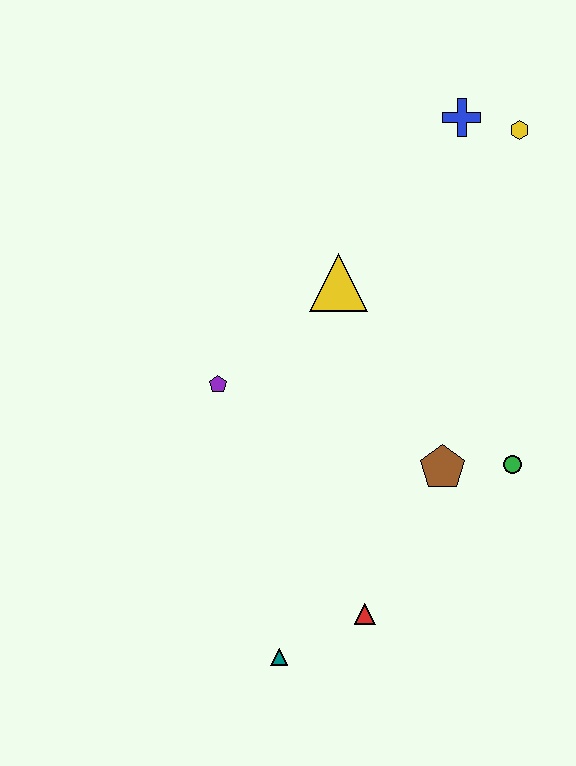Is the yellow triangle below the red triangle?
No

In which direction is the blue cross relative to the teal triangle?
The blue cross is above the teal triangle.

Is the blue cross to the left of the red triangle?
No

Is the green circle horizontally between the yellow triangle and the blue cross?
No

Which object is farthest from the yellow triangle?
The teal triangle is farthest from the yellow triangle.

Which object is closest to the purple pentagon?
The yellow triangle is closest to the purple pentagon.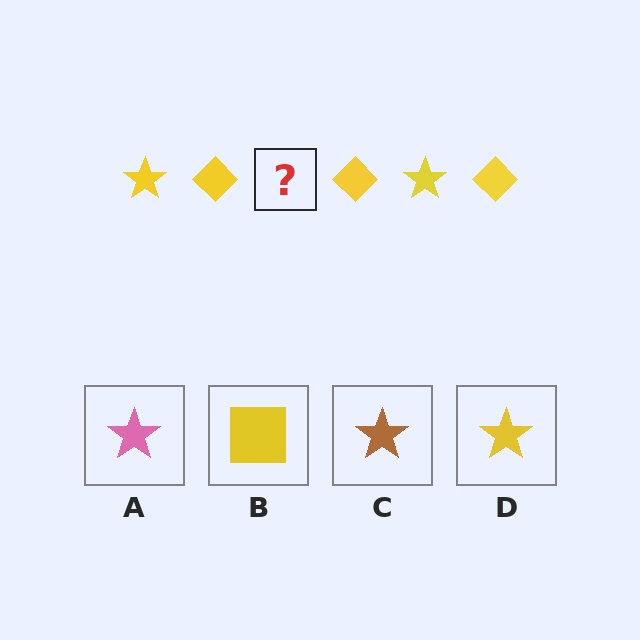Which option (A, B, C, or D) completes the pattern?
D.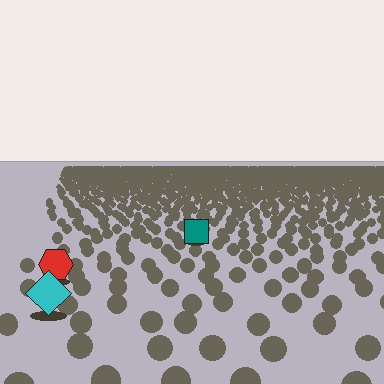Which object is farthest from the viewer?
The teal square is farthest from the viewer. It appears smaller and the ground texture around it is denser.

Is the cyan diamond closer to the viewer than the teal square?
Yes. The cyan diamond is closer — you can tell from the texture gradient: the ground texture is coarser near it.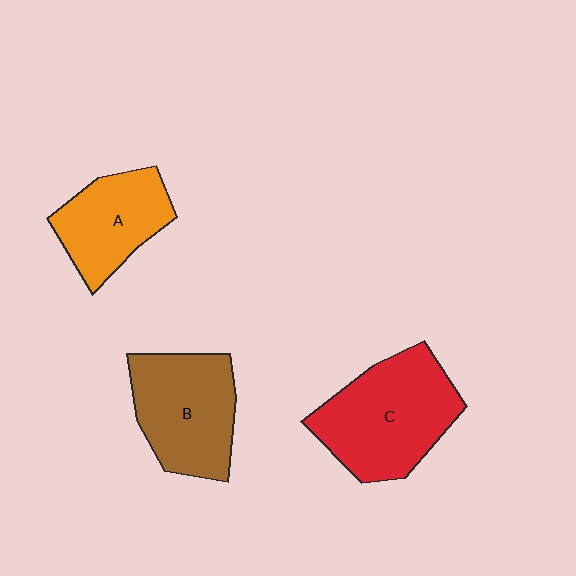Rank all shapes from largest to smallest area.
From largest to smallest: C (red), B (brown), A (orange).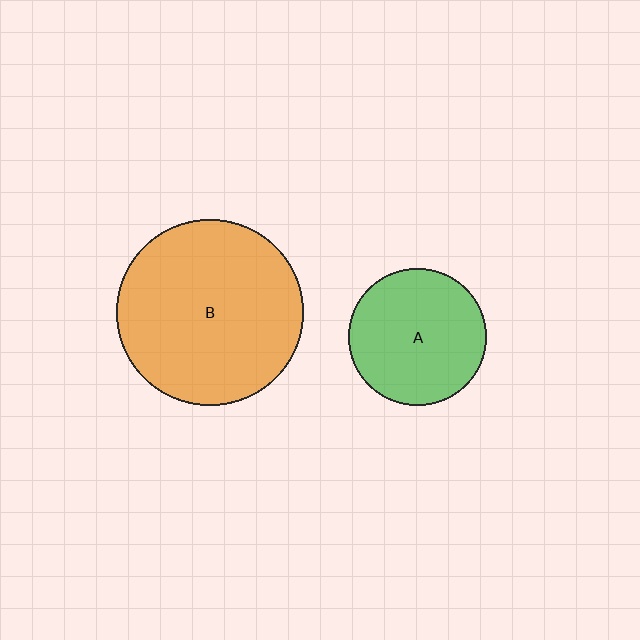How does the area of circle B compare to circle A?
Approximately 1.9 times.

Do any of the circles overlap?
No, none of the circles overlap.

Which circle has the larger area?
Circle B (orange).